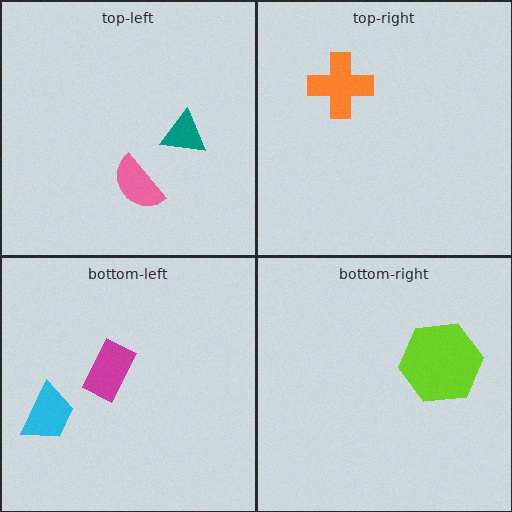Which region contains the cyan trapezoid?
The bottom-left region.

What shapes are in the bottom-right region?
The lime hexagon.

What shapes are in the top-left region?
The pink semicircle, the teal triangle.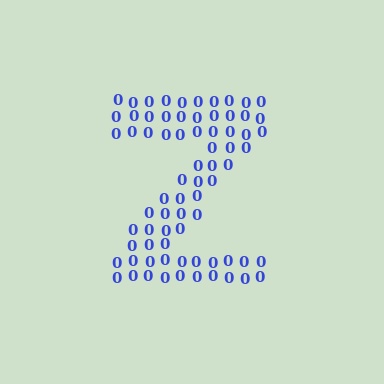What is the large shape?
The large shape is the letter Z.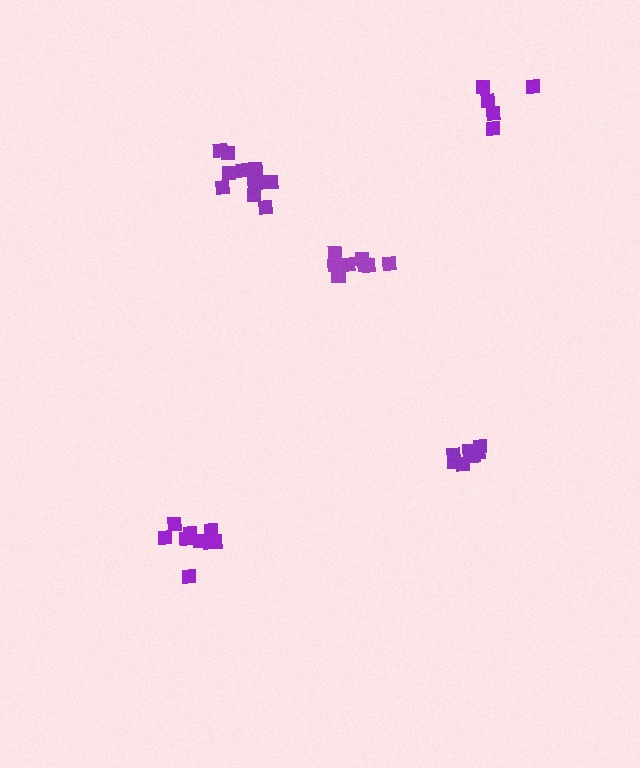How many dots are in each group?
Group 1: 5 dots, Group 2: 11 dots, Group 3: 7 dots, Group 4: 9 dots, Group 5: 8 dots (40 total).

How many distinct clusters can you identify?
There are 5 distinct clusters.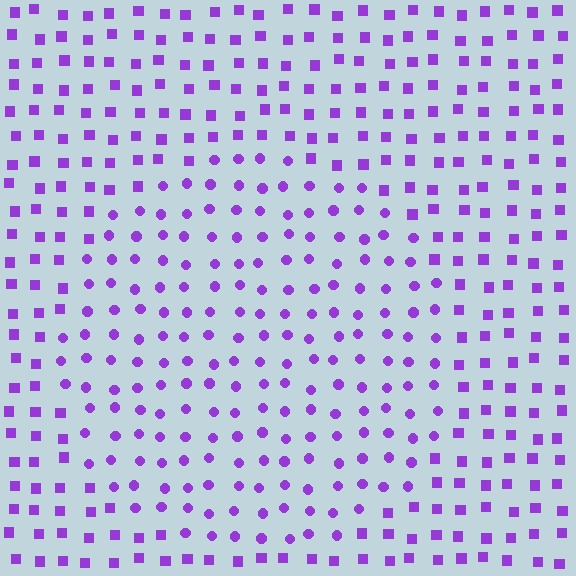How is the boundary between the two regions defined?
The boundary is defined by a change in element shape: circles inside vs. squares outside. All elements share the same color and spacing.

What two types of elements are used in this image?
The image uses circles inside the circle region and squares outside it.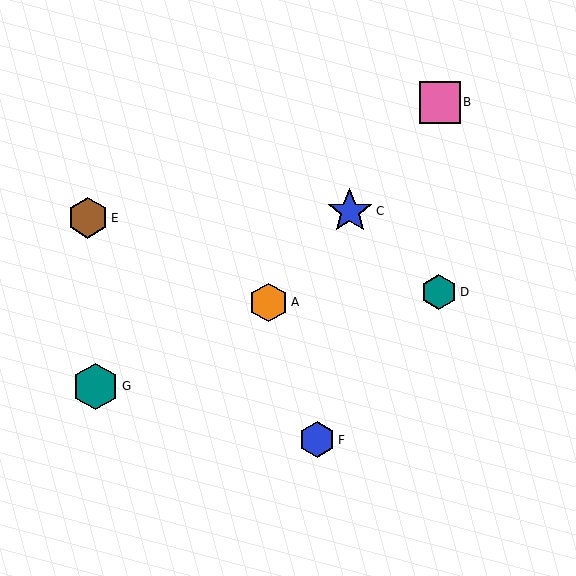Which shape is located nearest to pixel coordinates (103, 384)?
The teal hexagon (labeled G) at (95, 386) is nearest to that location.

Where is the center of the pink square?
The center of the pink square is at (440, 102).